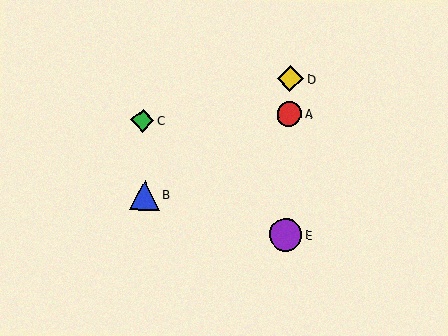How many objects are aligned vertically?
3 objects (A, D, E) are aligned vertically.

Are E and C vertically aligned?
No, E is at x≈286 and C is at x≈143.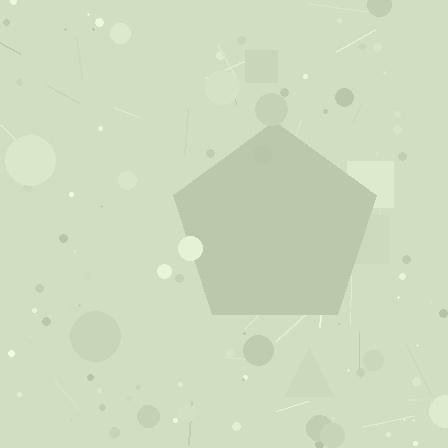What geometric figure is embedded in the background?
A pentagon is embedded in the background.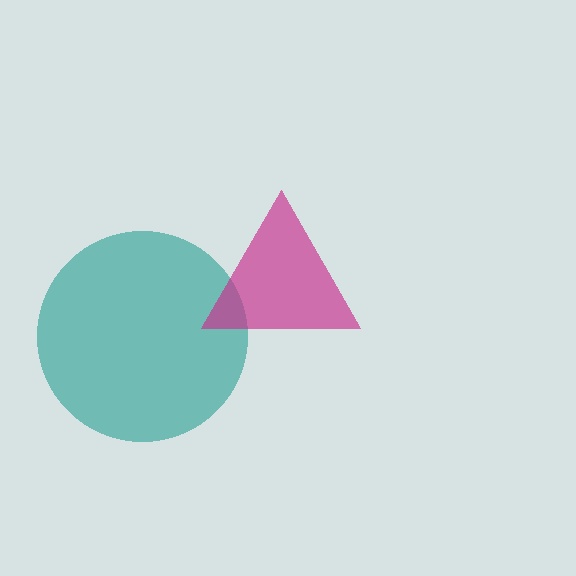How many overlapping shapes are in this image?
There are 2 overlapping shapes in the image.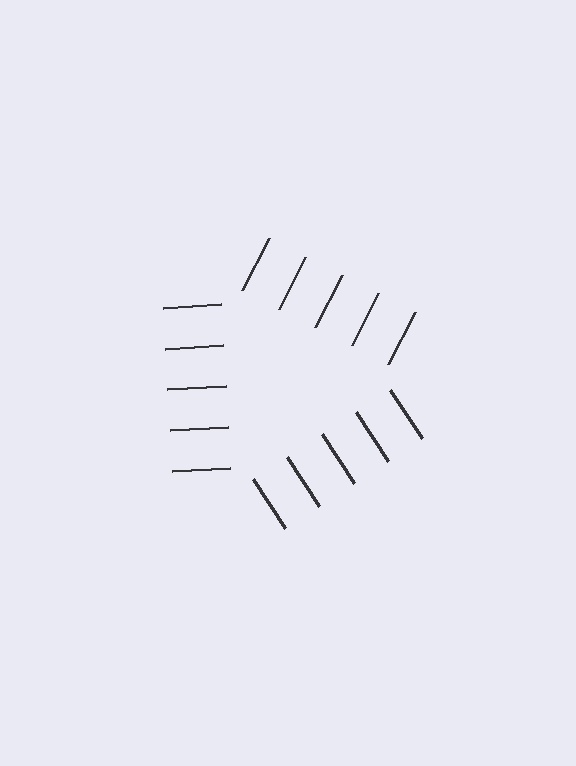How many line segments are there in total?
15 — 5 along each of the 3 edges.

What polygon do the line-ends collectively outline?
An illusory triangle — the line segments terminate on its edges but no continuous stroke is drawn.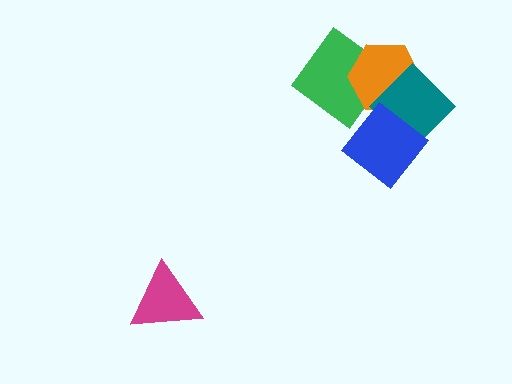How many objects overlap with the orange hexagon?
3 objects overlap with the orange hexagon.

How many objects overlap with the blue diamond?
2 objects overlap with the blue diamond.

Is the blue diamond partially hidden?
No, no other shape covers it.